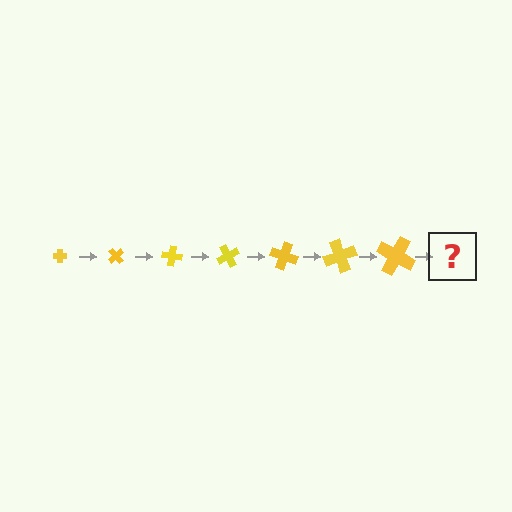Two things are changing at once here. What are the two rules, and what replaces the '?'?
The two rules are that the cross grows larger each step and it rotates 50 degrees each step. The '?' should be a cross, larger than the previous one and rotated 350 degrees from the start.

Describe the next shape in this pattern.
It should be a cross, larger than the previous one and rotated 350 degrees from the start.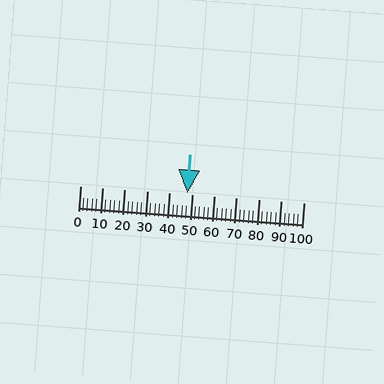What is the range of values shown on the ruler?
The ruler shows values from 0 to 100.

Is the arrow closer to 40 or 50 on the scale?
The arrow is closer to 50.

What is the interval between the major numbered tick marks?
The major tick marks are spaced 10 units apart.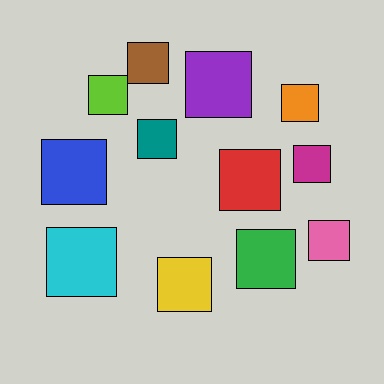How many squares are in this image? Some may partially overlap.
There are 12 squares.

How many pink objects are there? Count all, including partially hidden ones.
There is 1 pink object.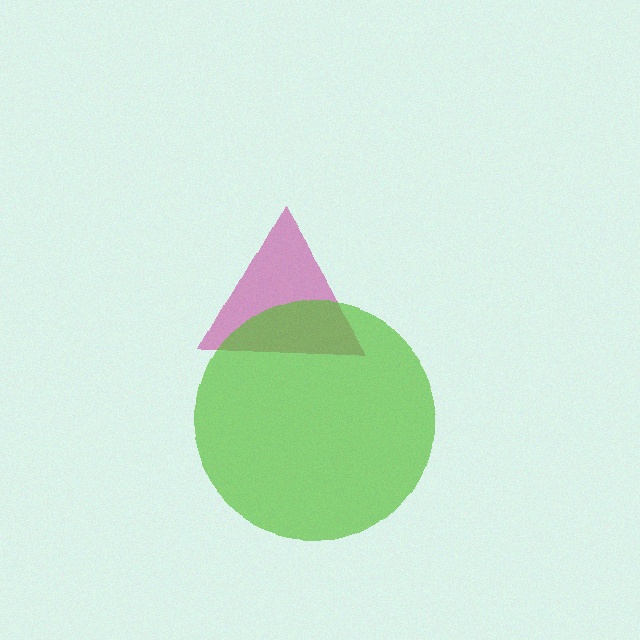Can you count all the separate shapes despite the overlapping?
Yes, there are 2 separate shapes.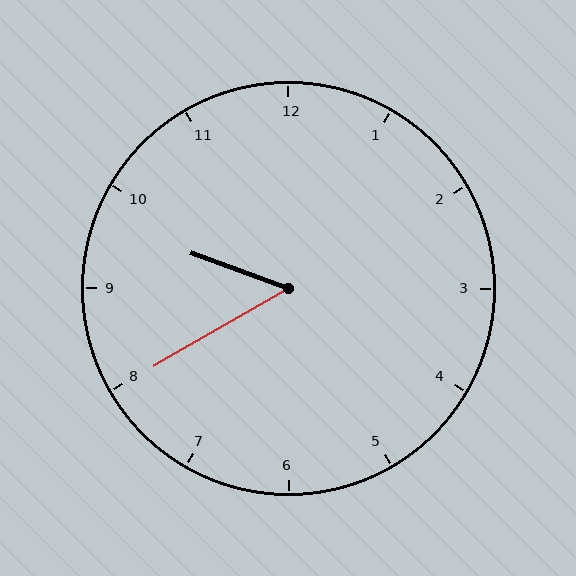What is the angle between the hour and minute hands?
Approximately 50 degrees.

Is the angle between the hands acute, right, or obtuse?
It is acute.